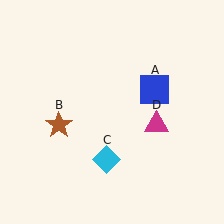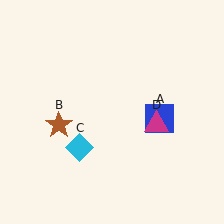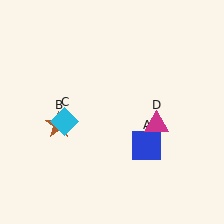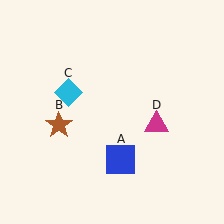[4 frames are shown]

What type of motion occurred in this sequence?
The blue square (object A), cyan diamond (object C) rotated clockwise around the center of the scene.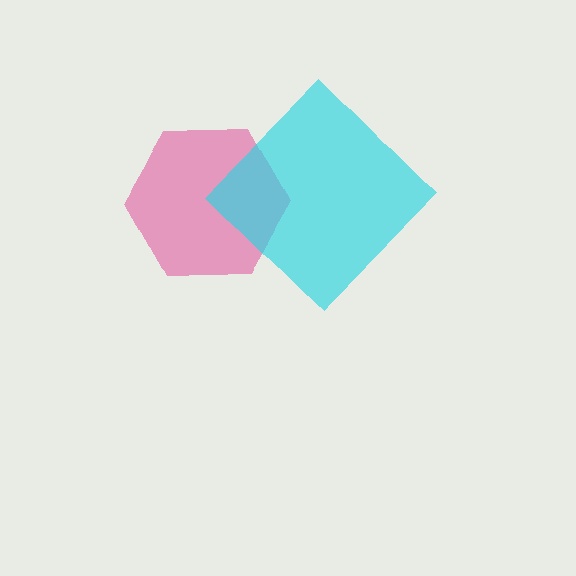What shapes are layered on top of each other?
The layered shapes are: a pink hexagon, a cyan diamond.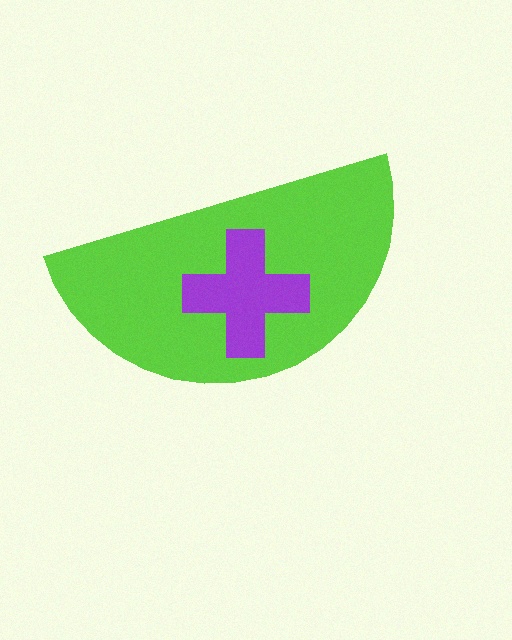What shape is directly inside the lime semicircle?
The purple cross.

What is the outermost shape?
The lime semicircle.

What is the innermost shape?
The purple cross.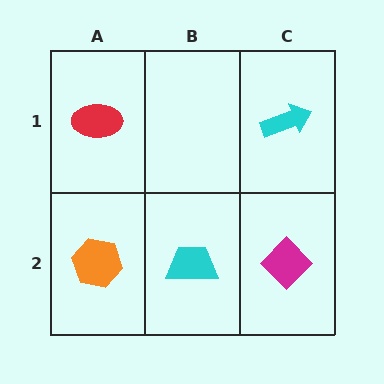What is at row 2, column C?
A magenta diamond.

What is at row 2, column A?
An orange hexagon.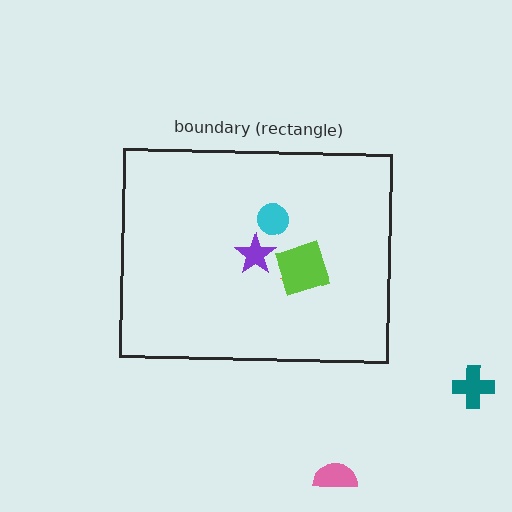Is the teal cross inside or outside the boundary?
Outside.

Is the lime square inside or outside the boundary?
Inside.